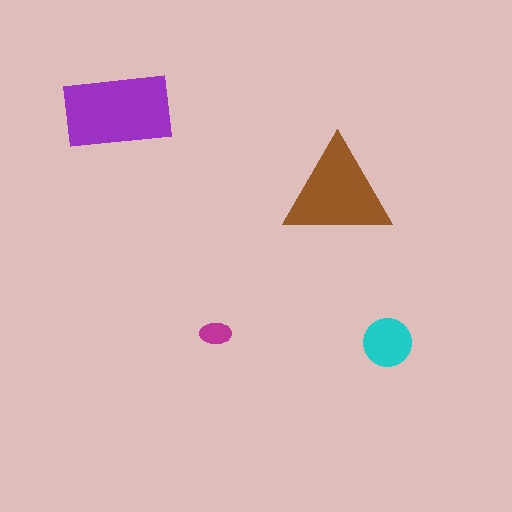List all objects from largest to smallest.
The purple rectangle, the brown triangle, the cyan circle, the magenta ellipse.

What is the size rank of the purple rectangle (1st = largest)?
1st.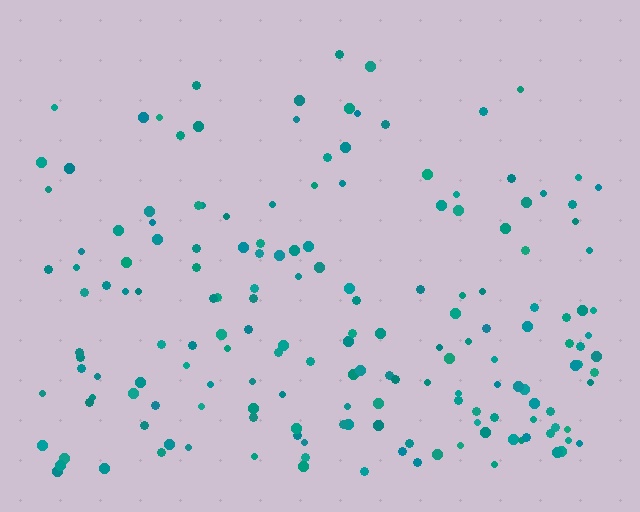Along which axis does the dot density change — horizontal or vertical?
Vertical.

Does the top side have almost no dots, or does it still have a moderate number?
Still a moderate number, just noticeably fewer than the bottom.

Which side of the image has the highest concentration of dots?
The bottom.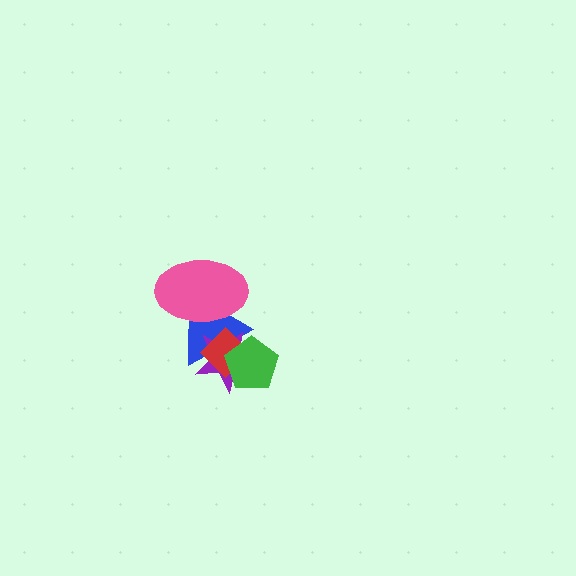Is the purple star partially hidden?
Yes, it is partially covered by another shape.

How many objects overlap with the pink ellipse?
1 object overlaps with the pink ellipse.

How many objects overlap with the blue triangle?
4 objects overlap with the blue triangle.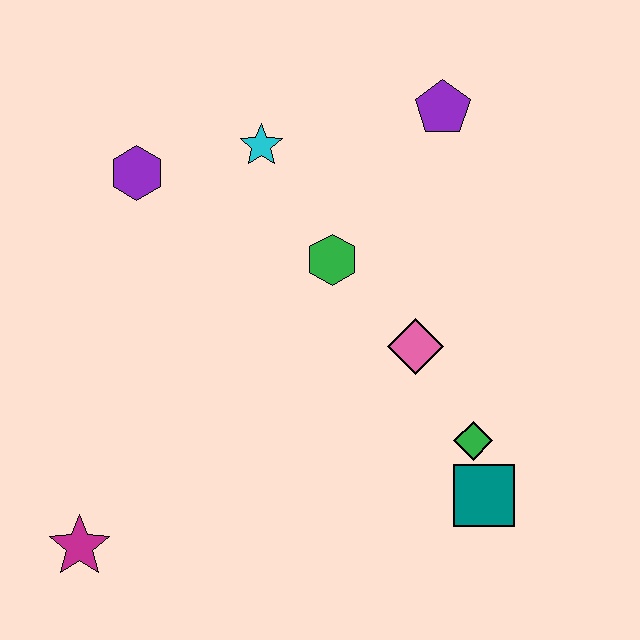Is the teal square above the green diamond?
No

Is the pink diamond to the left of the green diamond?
Yes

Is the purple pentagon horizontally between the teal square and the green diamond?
No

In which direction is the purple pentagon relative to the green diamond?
The purple pentagon is above the green diamond.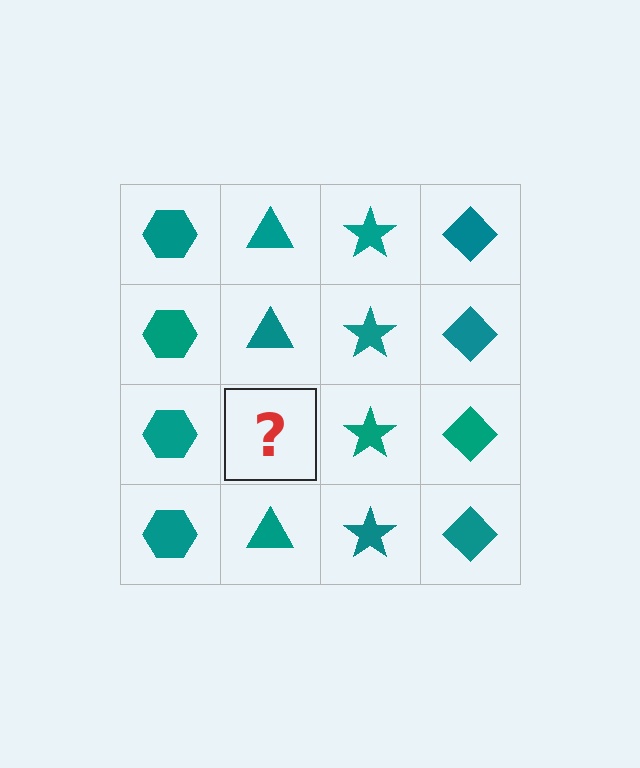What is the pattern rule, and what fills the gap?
The rule is that each column has a consistent shape. The gap should be filled with a teal triangle.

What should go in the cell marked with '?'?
The missing cell should contain a teal triangle.